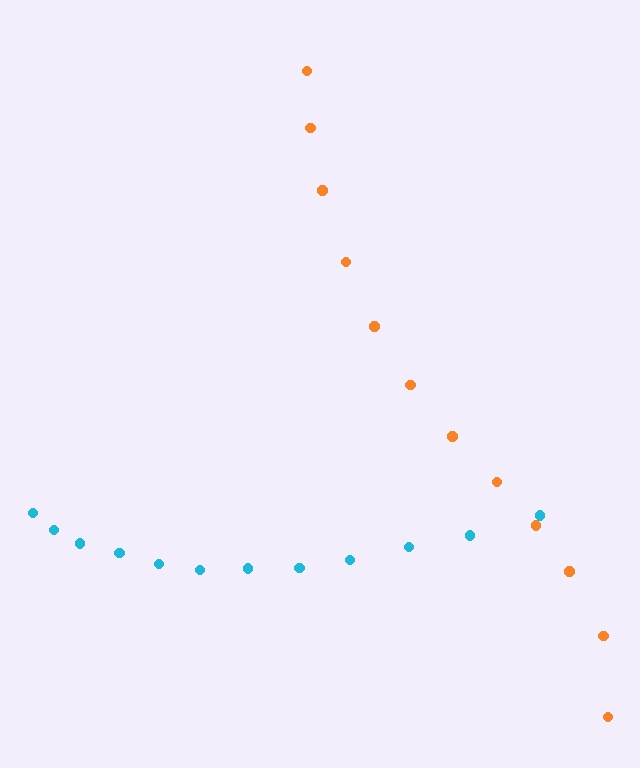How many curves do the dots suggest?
There are 2 distinct paths.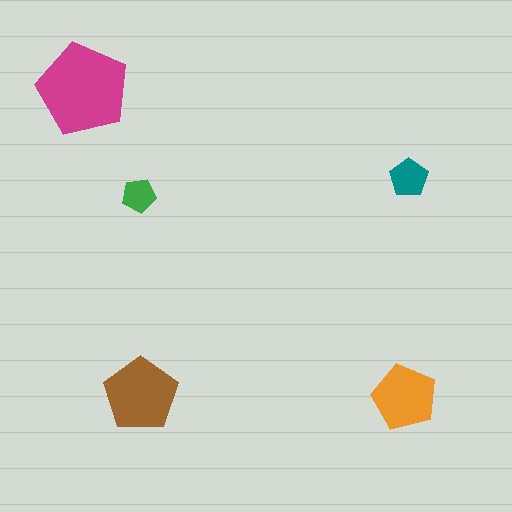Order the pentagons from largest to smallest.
the magenta one, the brown one, the orange one, the teal one, the green one.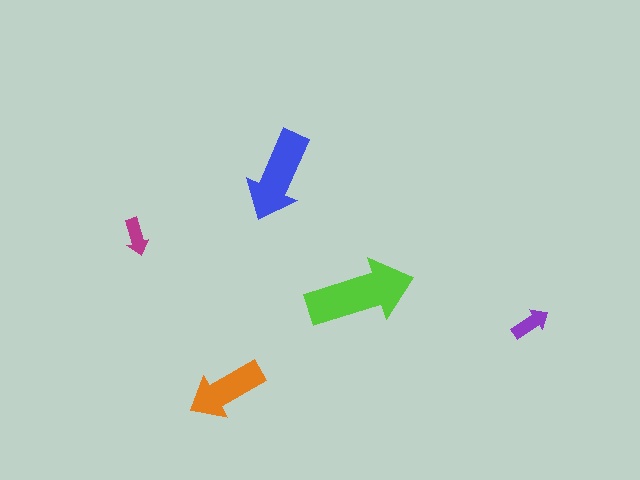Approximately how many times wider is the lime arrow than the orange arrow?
About 1.5 times wider.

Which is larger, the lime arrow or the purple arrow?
The lime one.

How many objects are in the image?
There are 5 objects in the image.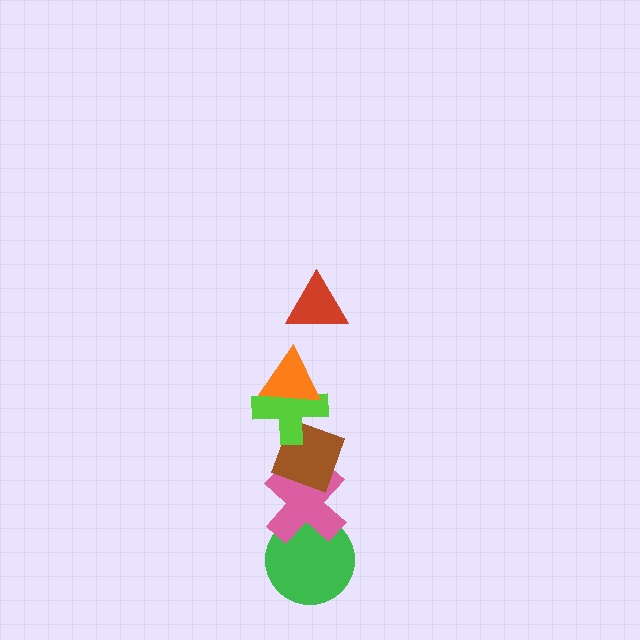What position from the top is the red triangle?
The red triangle is 1st from the top.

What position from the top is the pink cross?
The pink cross is 5th from the top.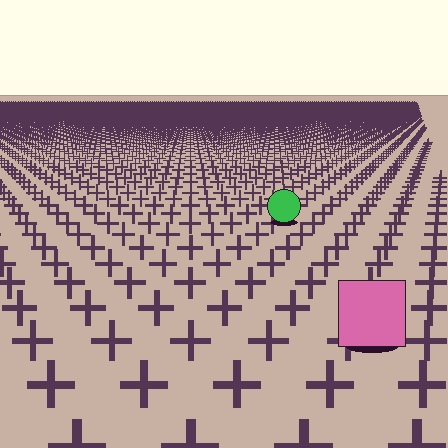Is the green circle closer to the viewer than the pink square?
No. The pink square is closer — you can tell from the texture gradient: the ground texture is coarser near it.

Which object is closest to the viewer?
The pink square is closest. The texture marks near it are larger and more spread out.